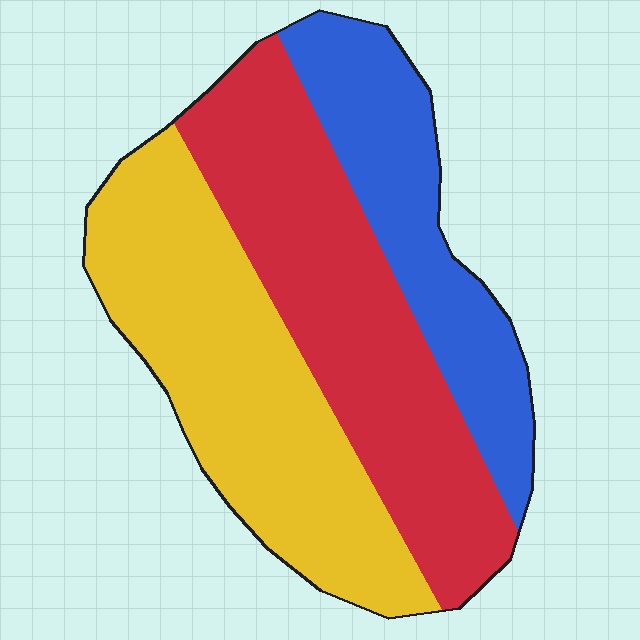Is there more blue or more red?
Red.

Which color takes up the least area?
Blue, at roughly 25%.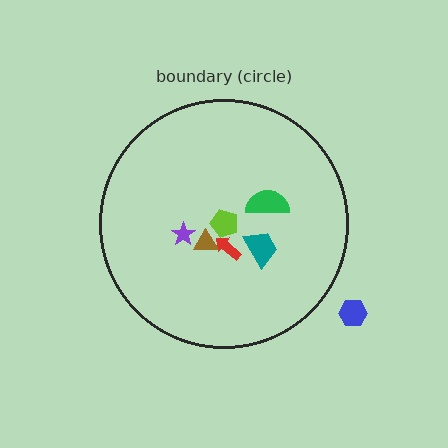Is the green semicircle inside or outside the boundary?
Inside.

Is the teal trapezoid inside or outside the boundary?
Inside.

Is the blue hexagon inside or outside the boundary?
Outside.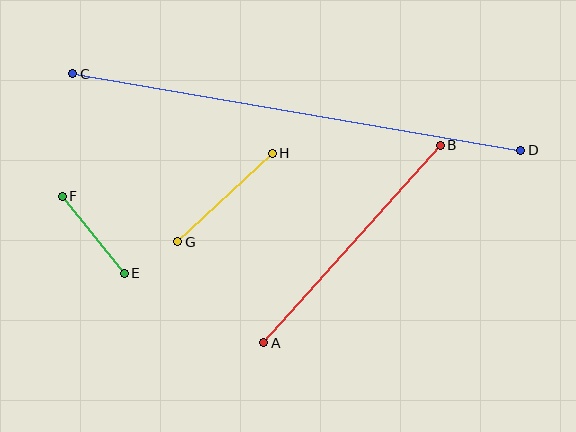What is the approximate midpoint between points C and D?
The midpoint is at approximately (297, 112) pixels.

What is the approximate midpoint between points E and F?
The midpoint is at approximately (93, 235) pixels.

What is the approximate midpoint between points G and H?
The midpoint is at approximately (225, 198) pixels.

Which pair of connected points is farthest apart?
Points C and D are farthest apart.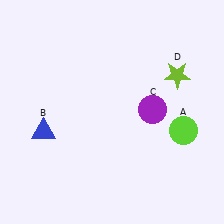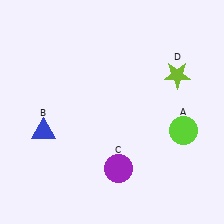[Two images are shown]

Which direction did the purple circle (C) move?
The purple circle (C) moved down.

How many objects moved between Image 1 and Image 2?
1 object moved between the two images.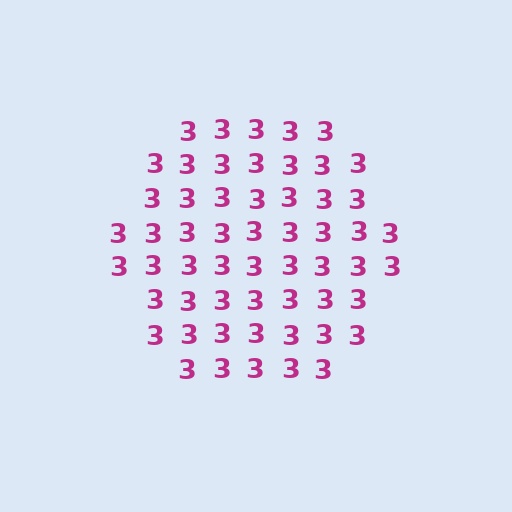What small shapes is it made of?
It is made of small digit 3's.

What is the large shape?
The large shape is a hexagon.